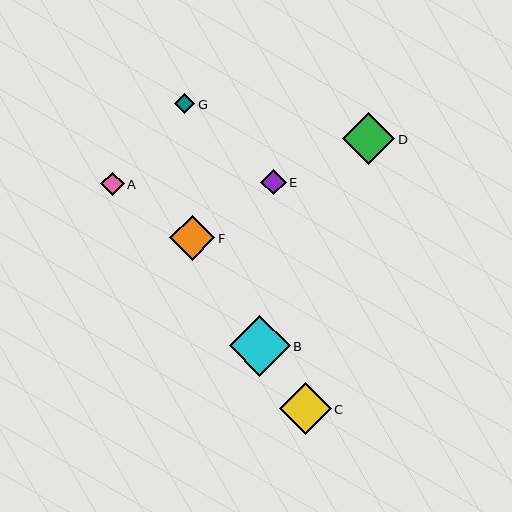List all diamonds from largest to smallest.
From largest to smallest: B, D, C, F, E, A, G.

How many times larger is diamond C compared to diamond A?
Diamond C is approximately 2.2 times the size of diamond A.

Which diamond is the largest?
Diamond B is the largest with a size of approximately 61 pixels.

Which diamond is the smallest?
Diamond G is the smallest with a size of approximately 20 pixels.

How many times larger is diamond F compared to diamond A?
Diamond F is approximately 1.9 times the size of diamond A.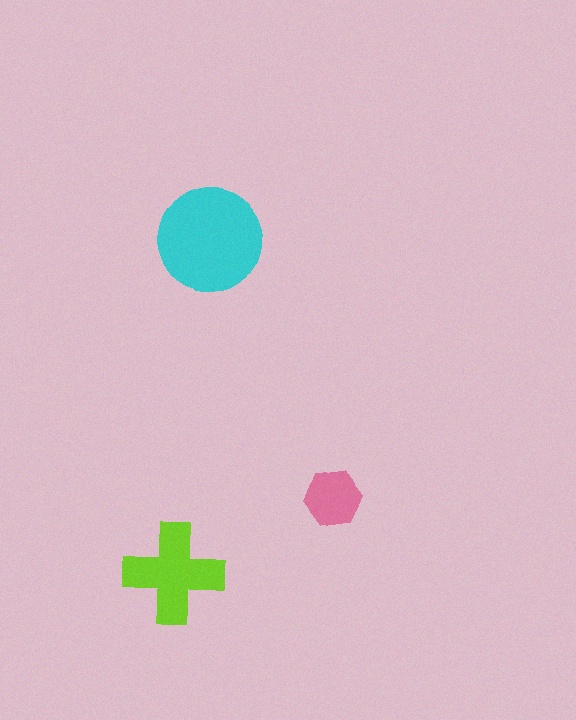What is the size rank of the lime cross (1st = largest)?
2nd.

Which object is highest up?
The cyan circle is topmost.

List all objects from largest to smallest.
The cyan circle, the lime cross, the pink hexagon.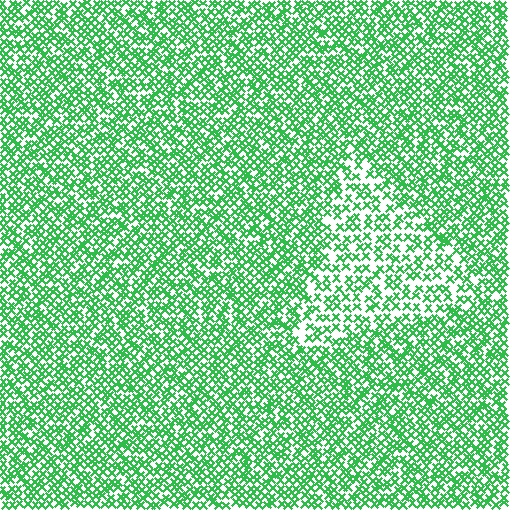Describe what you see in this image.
The image contains small green elements arranged at two different densities. A triangle-shaped region is visible where the elements are less densely packed than the surrounding area.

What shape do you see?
I see a triangle.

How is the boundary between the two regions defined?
The boundary is defined by a change in element density (approximately 1.7x ratio). All elements are the same color, size, and shape.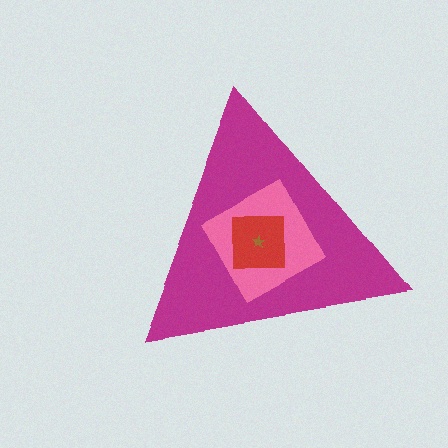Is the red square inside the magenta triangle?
Yes.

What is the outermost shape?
The magenta triangle.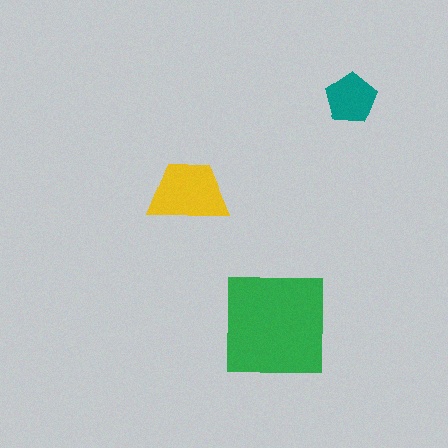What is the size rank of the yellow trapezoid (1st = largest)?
2nd.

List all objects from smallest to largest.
The teal pentagon, the yellow trapezoid, the green square.